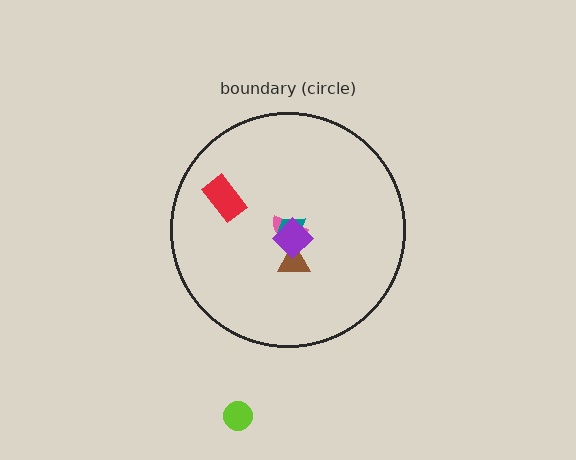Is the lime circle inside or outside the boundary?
Outside.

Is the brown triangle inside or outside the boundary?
Inside.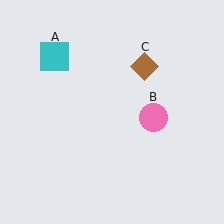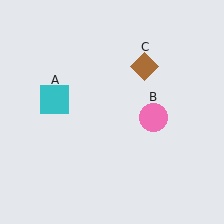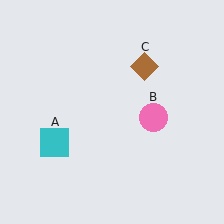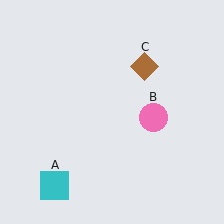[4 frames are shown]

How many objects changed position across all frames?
1 object changed position: cyan square (object A).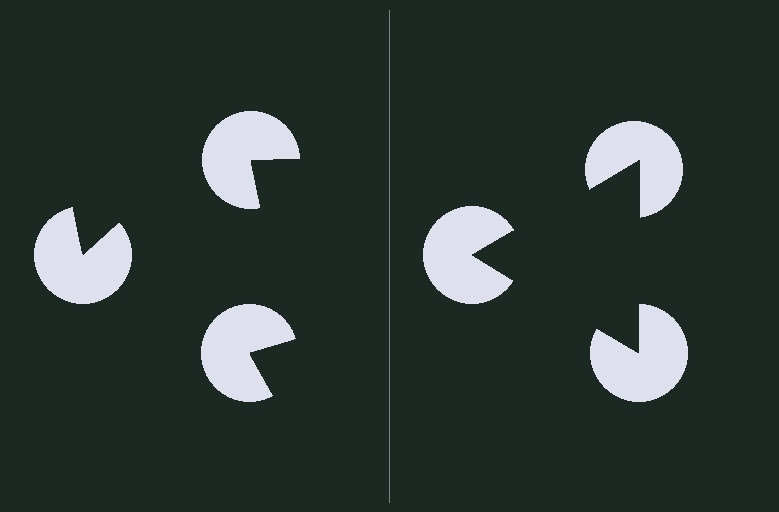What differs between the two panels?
The pac-man discs are positioned identically on both sides; only the wedge orientations differ. On the right they align to a triangle; on the left they are misaligned.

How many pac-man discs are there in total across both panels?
6 — 3 on each side.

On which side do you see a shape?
An illusory triangle appears on the right side. On the left side the wedge cuts are rotated, so no coherent shape forms.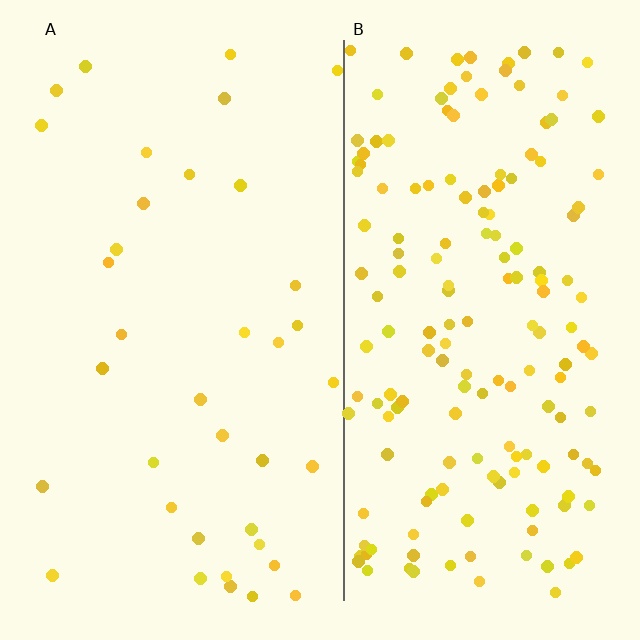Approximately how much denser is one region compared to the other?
Approximately 4.5× — region B over region A.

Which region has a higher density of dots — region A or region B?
B (the right).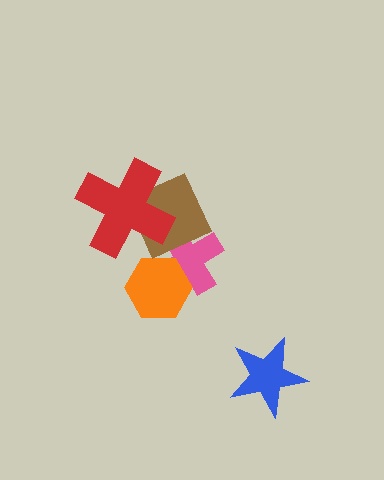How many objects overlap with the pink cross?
2 objects overlap with the pink cross.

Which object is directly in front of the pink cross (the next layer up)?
The orange hexagon is directly in front of the pink cross.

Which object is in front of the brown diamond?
The red cross is in front of the brown diamond.